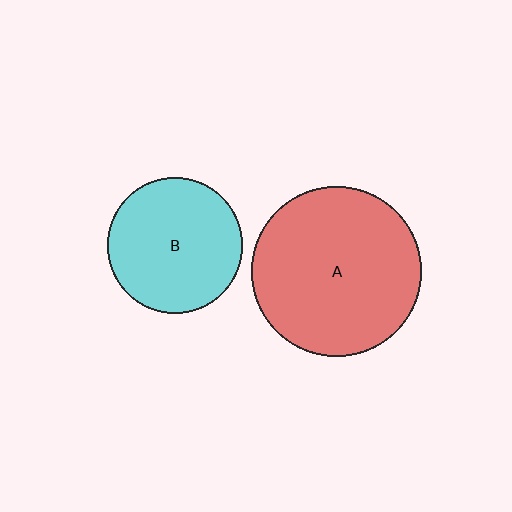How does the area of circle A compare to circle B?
Approximately 1.6 times.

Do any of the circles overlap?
No, none of the circles overlap.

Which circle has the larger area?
Circle A (red).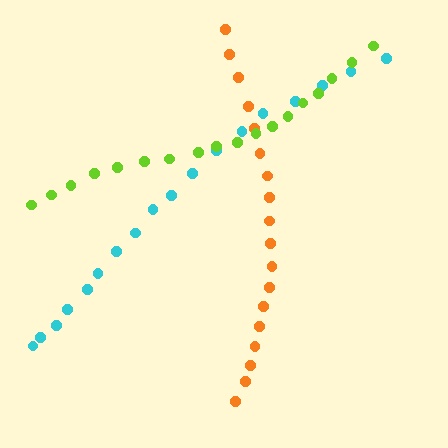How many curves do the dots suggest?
There are 3 distinct paths.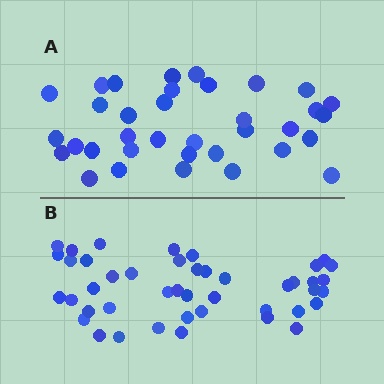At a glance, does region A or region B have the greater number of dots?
Region B (the bottom region) has more dots.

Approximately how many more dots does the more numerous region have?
Region B has roughly 8 or so more dots than region A.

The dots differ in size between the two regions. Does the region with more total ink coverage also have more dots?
No. Region A has more total ink coverage because its dots are larger, but region B actually contains more individual dots. Total area can be misleading — the number of items is what matters here.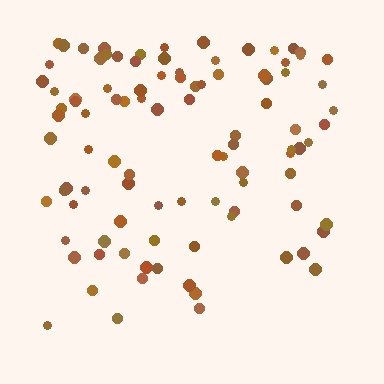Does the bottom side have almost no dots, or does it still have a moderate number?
Still a moderate number, just noticeably fewer than the top.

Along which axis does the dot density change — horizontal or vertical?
Vertical.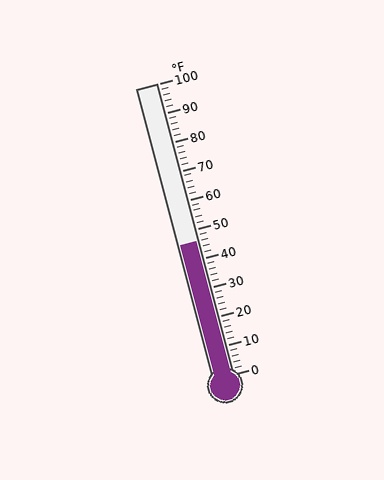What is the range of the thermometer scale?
The thermometer scale ranges from 0°F to 100°F.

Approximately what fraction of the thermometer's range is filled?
The thermometer is filled to approximately 45% of its range.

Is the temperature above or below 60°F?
The temperature is below 60°F.